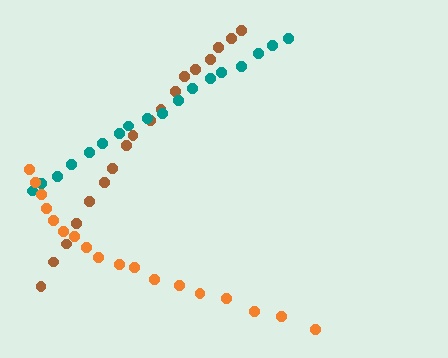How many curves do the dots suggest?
There are 3 distinct paths.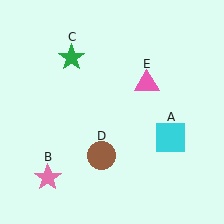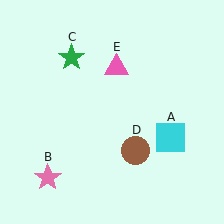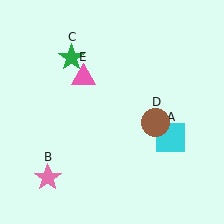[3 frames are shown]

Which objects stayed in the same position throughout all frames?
Cyan square (object A) and pink star (object B) and green star (object C) remained stationary.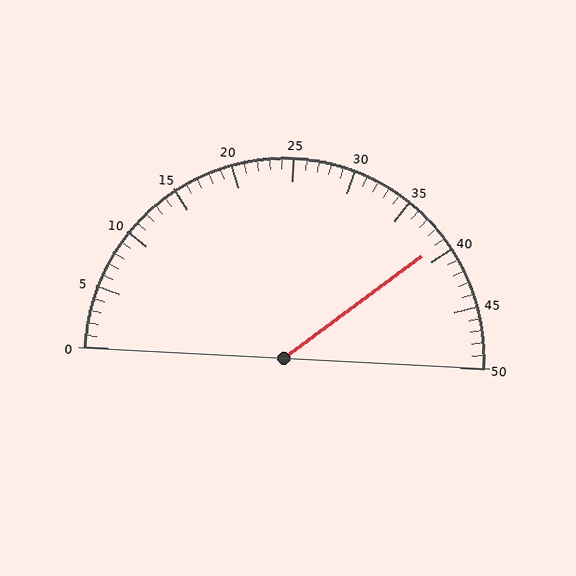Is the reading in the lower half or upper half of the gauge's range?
The reading is in the upper half of the range (0 to 50).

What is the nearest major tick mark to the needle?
The nearest major tick mark is 40.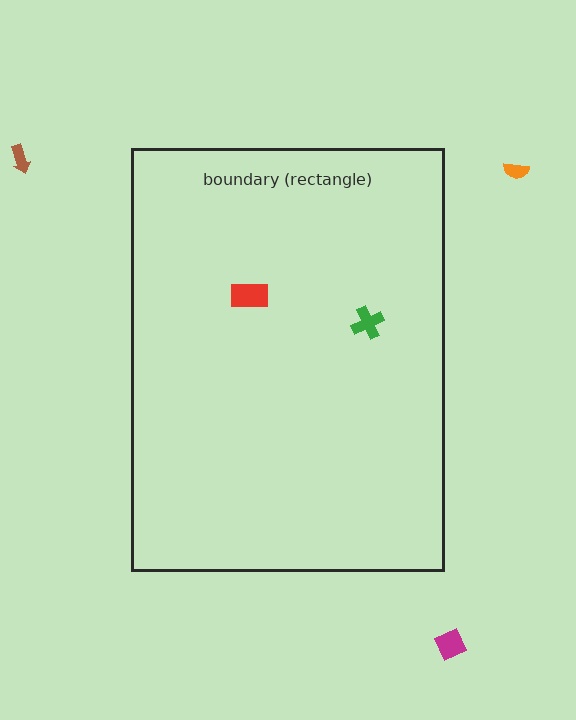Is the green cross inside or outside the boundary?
Inside.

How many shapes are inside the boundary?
2 inside, 3 outside.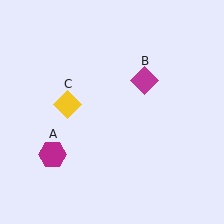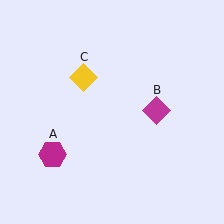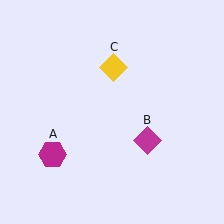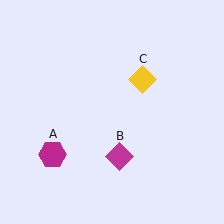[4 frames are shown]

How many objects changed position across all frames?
2 objects changed position: magenta diamond (object B), yellow diamond (object C).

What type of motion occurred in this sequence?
The magenta diamond (object B), yellow diamond (object C) rotated clockwise around the center of the scene.